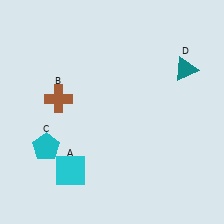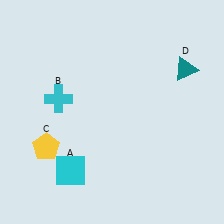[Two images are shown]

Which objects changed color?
B changed from brown to cyan. C changed from cyan to yellow.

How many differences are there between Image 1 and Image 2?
There are 2 differences between the two images.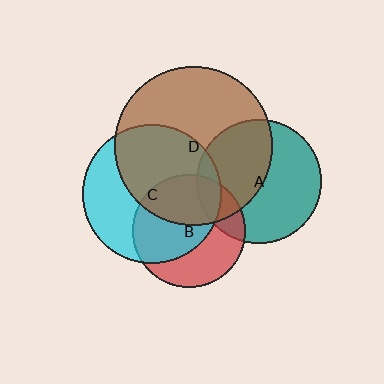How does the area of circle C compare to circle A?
Approximately 1.3 times.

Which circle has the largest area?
Circle D (brown).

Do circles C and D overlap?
Yes.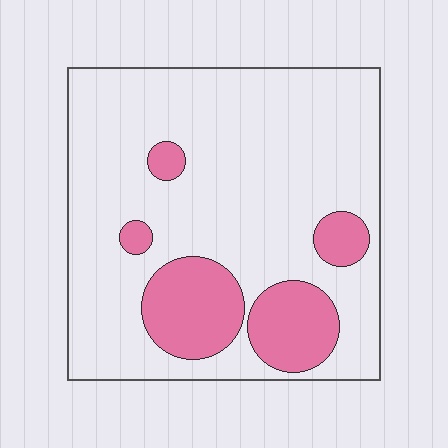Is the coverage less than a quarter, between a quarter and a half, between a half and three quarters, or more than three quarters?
Less than a quarter.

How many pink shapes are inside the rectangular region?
5.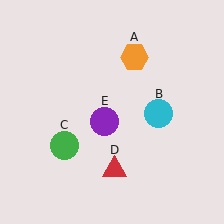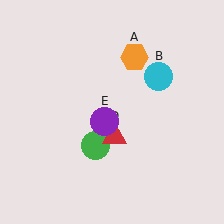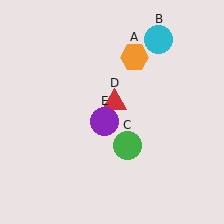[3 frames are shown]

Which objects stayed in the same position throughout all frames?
Orange hexagon (object A) and purple circle (object E) remained stationary.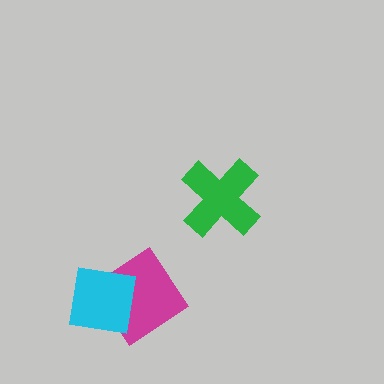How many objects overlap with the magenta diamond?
1 object overlaps with the magenta diamond.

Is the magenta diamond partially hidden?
Yes, it is partially covered by another shape.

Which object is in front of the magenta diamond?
The cyan square is in front of the magenta diamond.